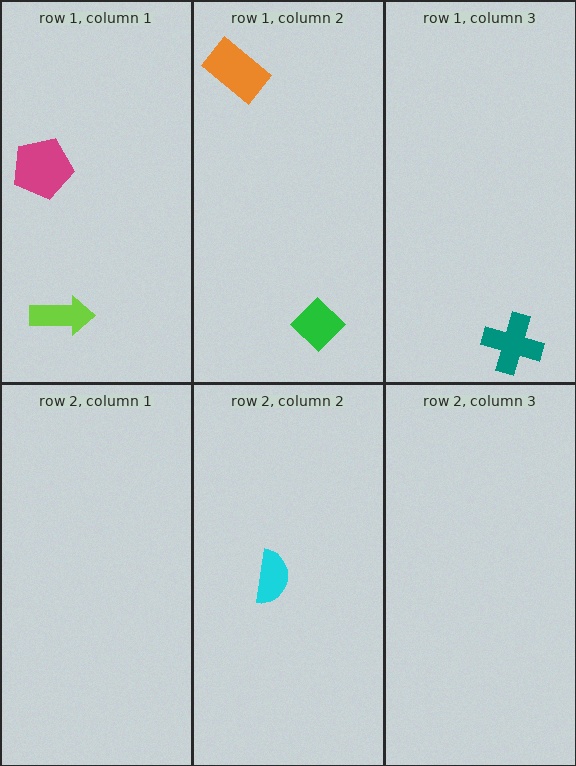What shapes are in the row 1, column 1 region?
The lime arrow, the magenta pentagon.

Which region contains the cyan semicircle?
The row 2, column 2 region.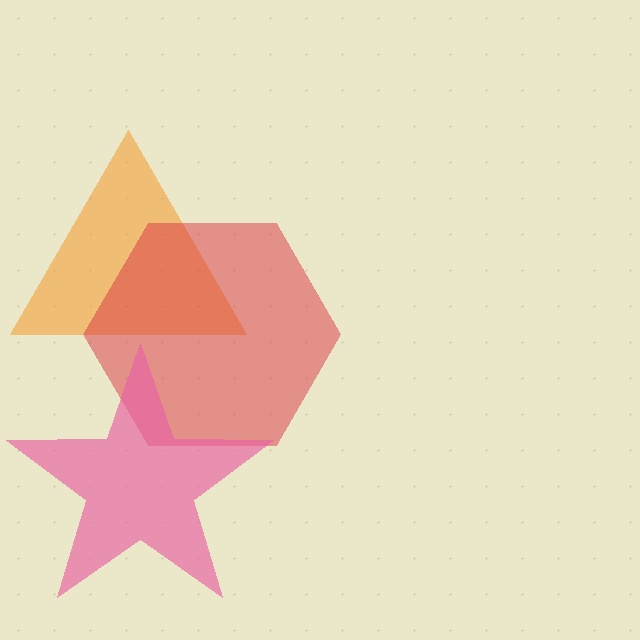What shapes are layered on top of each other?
The layered shapes are: an orange triangle, a red hexagon, a pink star.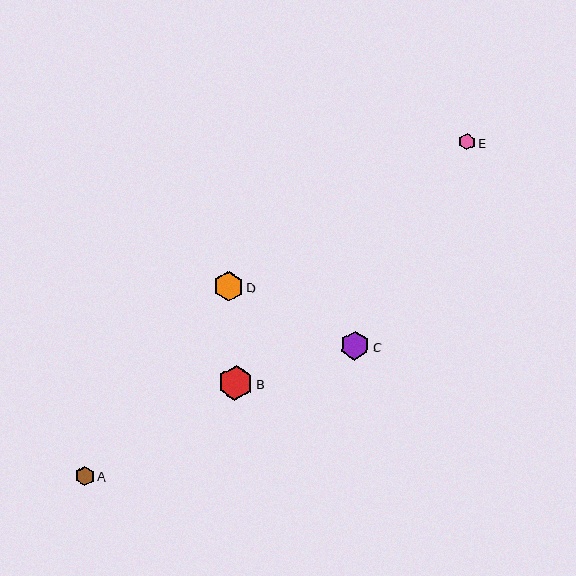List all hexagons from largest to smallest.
From largest to smallest: B, D, C, A, E.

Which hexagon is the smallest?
Hexagon E is the smallest with a size of approximately 16 pixels.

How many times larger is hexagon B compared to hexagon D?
Hexagon B is approximately 1.2 times the size of hexagon D.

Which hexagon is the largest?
Hexagon B is the largest with a size of approximately 34 pixels.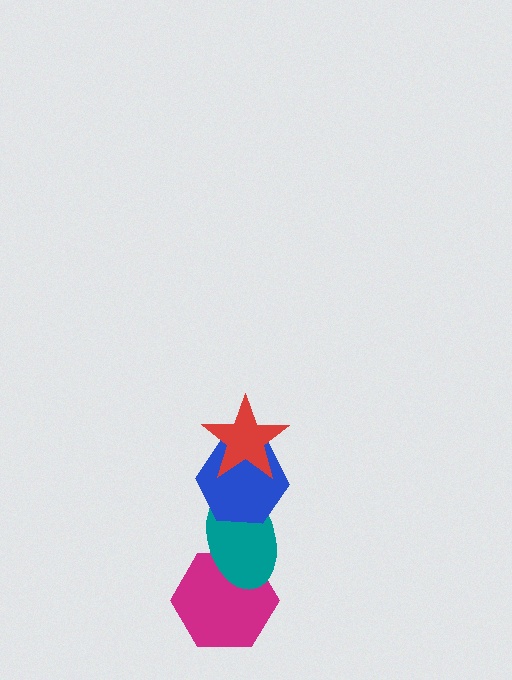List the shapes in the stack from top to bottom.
From top to bottom: the red star, the blue hexagon, the teal ellipse, the magenta hexagon.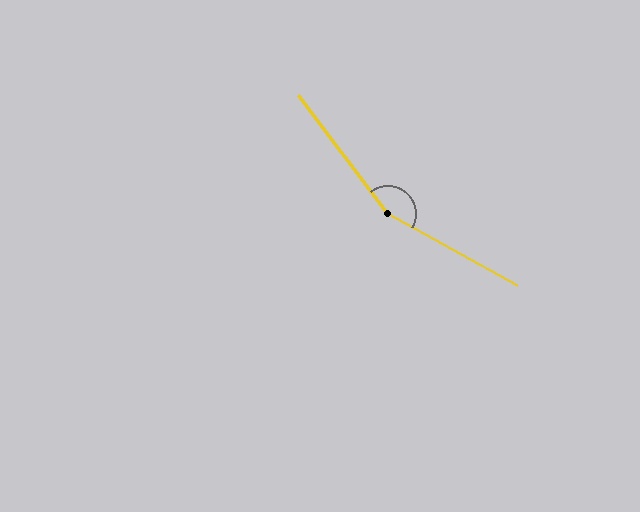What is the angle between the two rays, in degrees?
Approximately 156 degrees.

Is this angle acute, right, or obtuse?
It is obtuse.